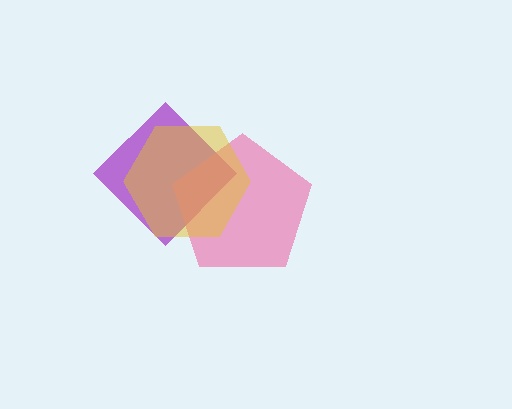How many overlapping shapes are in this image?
There are 3 overlapping shapes in the image.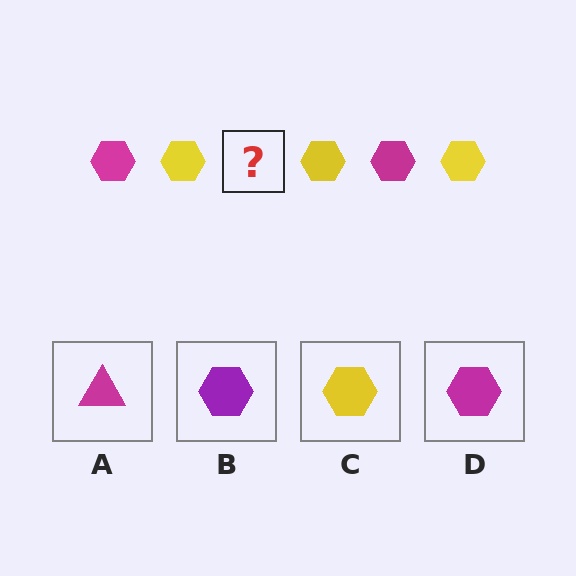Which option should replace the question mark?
Option D.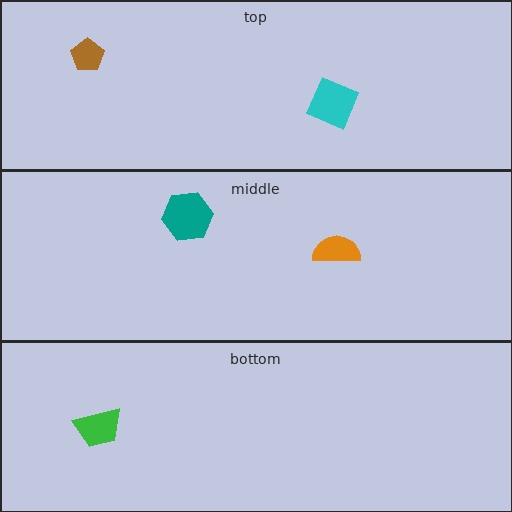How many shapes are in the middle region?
2.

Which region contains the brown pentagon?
The top region.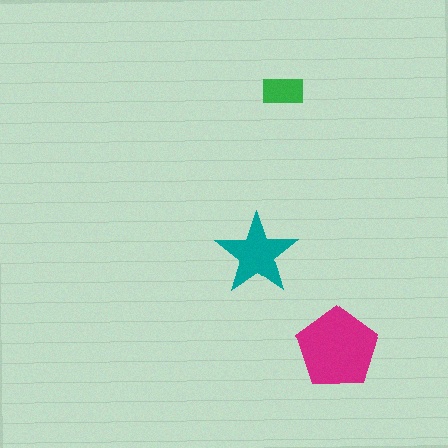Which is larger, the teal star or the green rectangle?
The teal star.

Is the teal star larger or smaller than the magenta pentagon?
Smaller.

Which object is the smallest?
The green rectangle.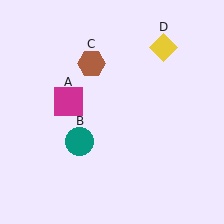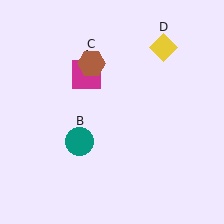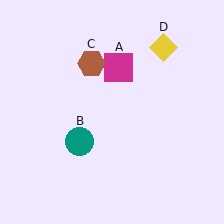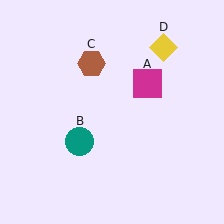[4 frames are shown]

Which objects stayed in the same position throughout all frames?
Teal circle (object B) and brown hexagon (object C) and yellow diamond (object D) remained stationary.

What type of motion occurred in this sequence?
The magenta square (object A) rotated clockwise around the center of the scene.